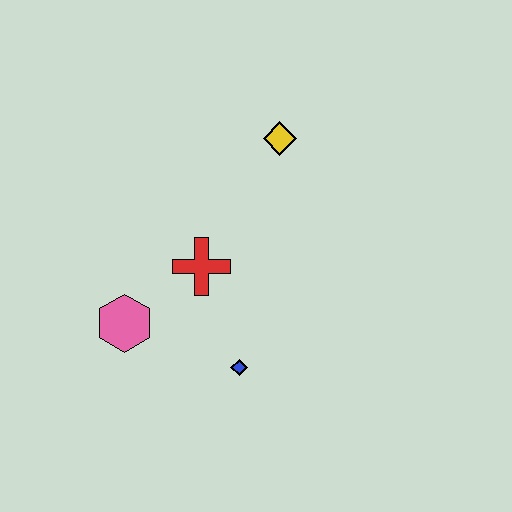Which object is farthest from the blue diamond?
The yellow diamond is farthest from the blue diamond.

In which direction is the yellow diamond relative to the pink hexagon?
The yellow diamond is above the pink hexagon.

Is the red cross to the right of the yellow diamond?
No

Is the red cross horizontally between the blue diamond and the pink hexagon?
Yes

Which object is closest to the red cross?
The pink hexagon is closest to the red cross.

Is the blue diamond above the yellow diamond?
No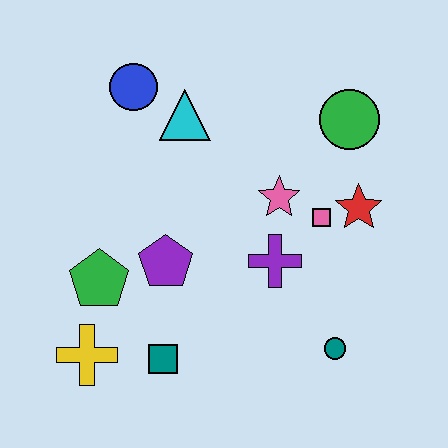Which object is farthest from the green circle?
The yellow cross is farthest from the green circle.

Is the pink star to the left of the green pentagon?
No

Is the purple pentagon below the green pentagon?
No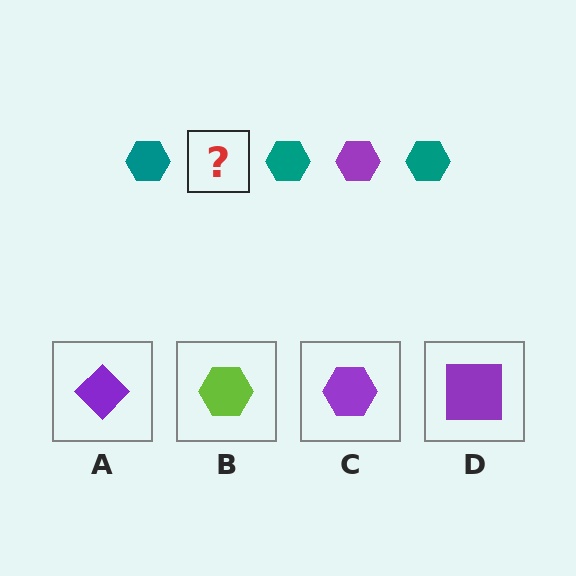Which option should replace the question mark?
Option C.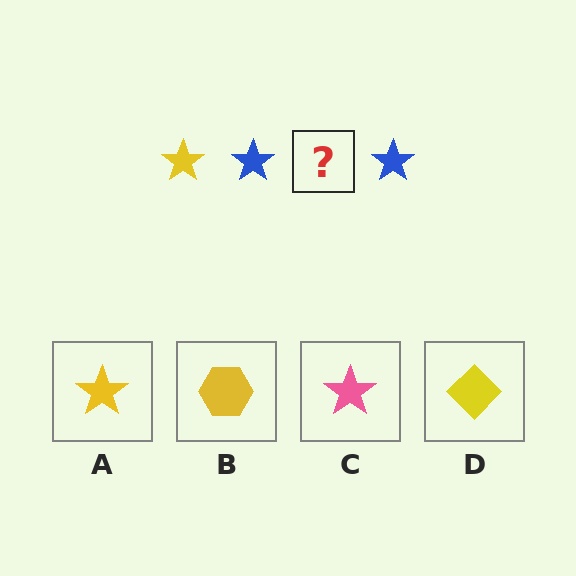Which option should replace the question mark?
Option A.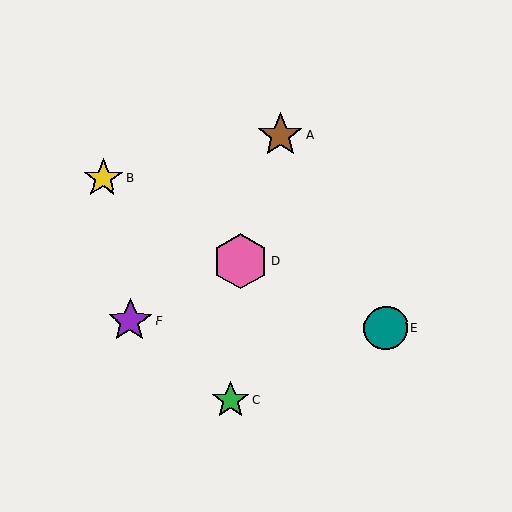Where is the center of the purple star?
The center of the purple star is at (130, 321).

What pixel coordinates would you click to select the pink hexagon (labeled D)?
Click at (241, 261) to select the pink hexagon D.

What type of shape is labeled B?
Shape B is a yellow star.